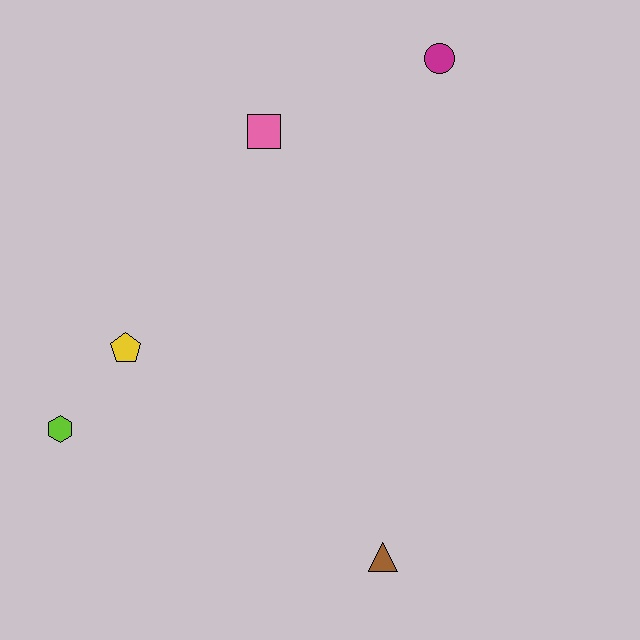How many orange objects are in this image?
There are no orange objects.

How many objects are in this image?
There are 5 objects.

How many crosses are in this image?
There are no crosses.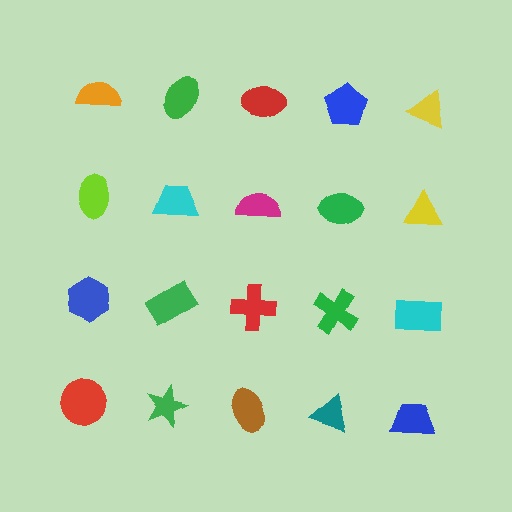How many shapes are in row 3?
5 shapes.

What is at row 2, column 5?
A yellow triangle.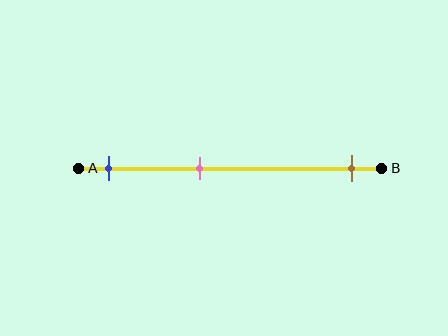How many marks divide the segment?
There are 3 marks dividing the segment.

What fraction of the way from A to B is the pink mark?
The pink mark is approximately 40% (0.4) of the way from A to B.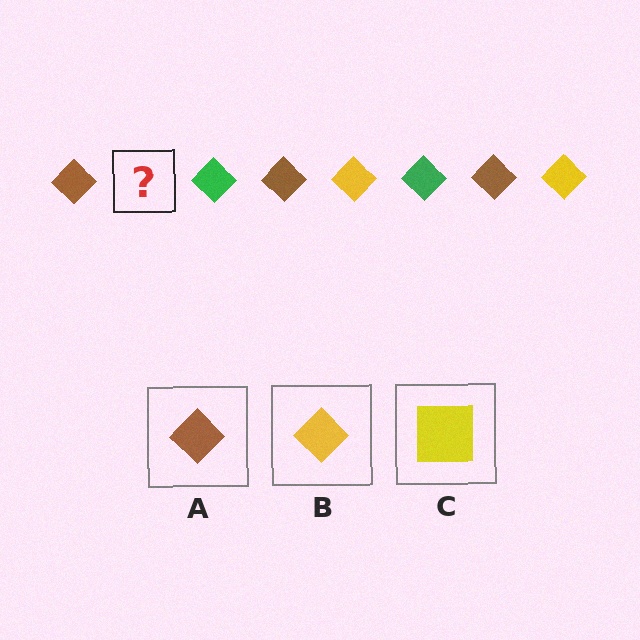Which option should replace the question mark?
Option B.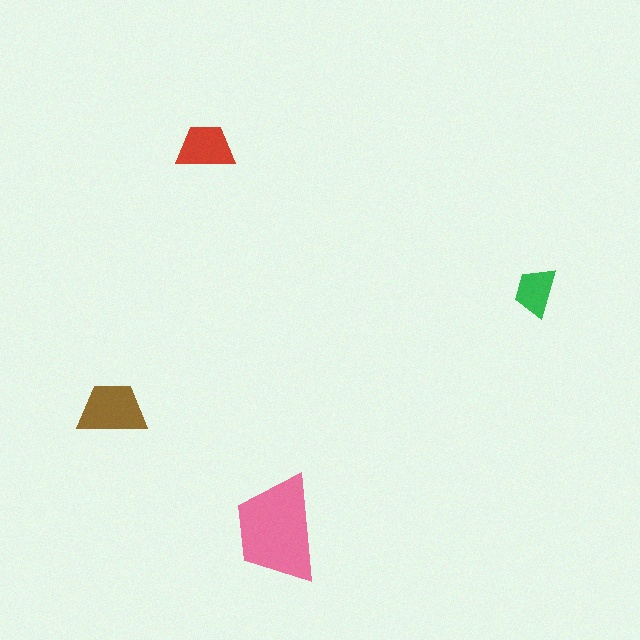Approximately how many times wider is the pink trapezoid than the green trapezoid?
About 2 times wider.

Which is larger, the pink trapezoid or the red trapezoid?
The pink one.